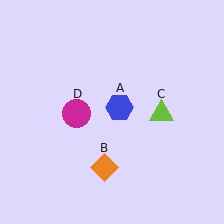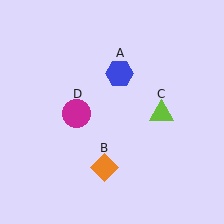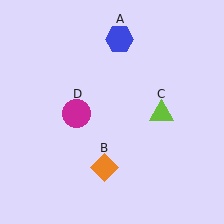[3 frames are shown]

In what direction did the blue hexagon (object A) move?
The blue hexagon (object A) moved up.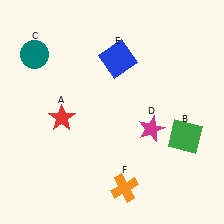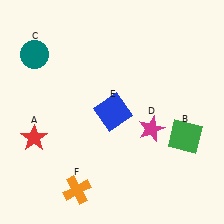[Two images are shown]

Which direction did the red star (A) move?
The red star (A) moved left.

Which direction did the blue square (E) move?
The blue square (E) moved down.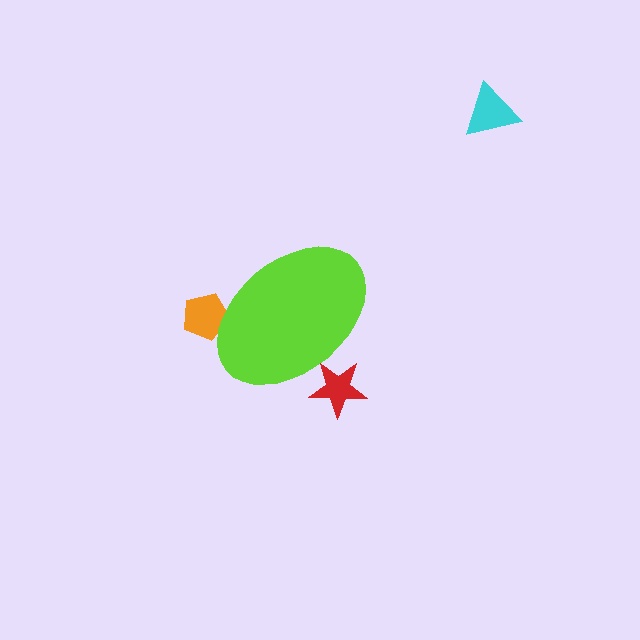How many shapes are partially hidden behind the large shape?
2 shapes are partially hidden.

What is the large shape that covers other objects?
A lime ellipse.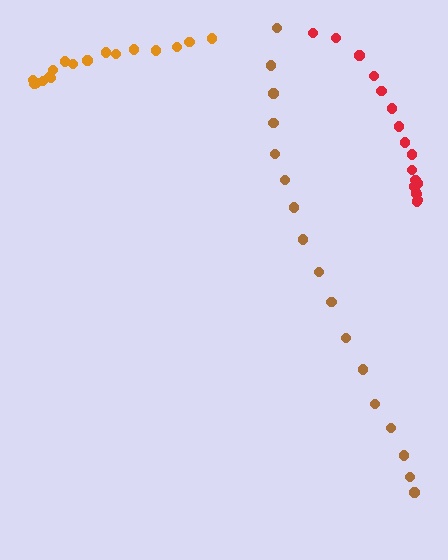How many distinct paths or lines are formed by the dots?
There are 3 distinct paths.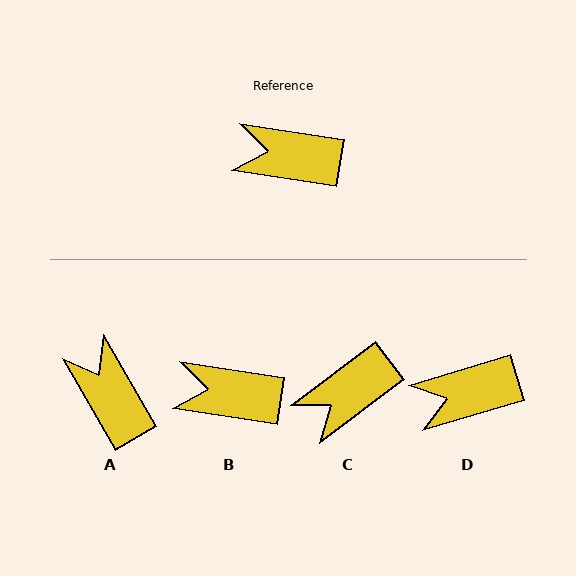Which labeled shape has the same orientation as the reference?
B.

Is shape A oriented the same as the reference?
No, it is off by about 51 degrees.